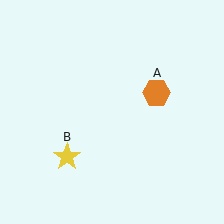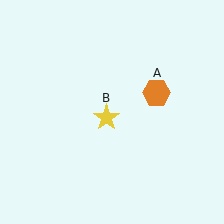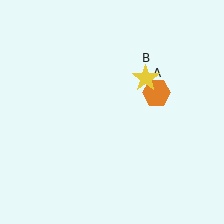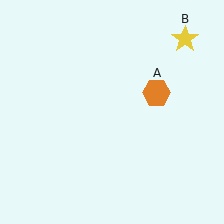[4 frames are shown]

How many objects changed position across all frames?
1 object changed position: yellow star (object B).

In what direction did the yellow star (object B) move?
The yellow star (object B) moved up and to the right.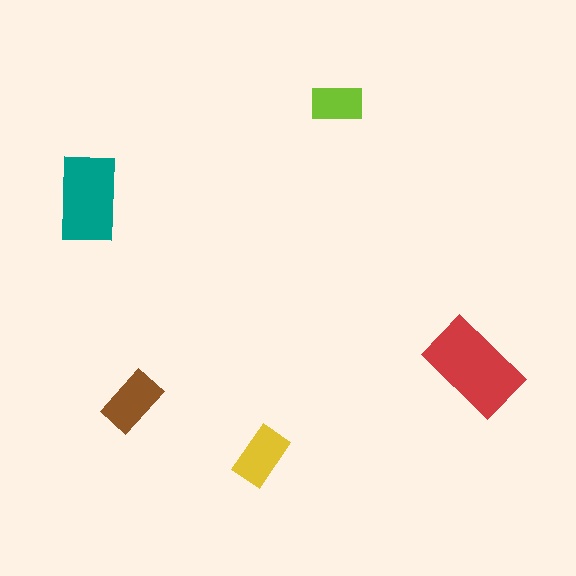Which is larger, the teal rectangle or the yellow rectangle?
The teal one.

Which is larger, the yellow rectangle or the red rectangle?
The red one.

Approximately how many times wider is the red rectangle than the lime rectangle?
About 2 times wider.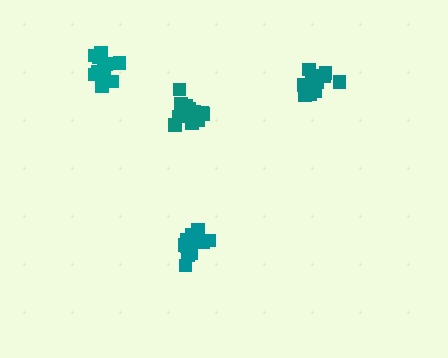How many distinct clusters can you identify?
There are 4 distinct clusters.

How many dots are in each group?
Group 1: 12 dots, Group 2: 13 dots, Group 3: 13 dots, Group 4: 12 dots (50 total).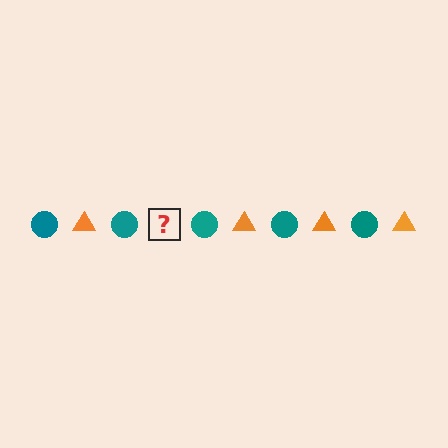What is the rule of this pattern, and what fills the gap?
The rule is that the pattern alternates between teal circle and orange triangle. The gap should be filled with an orange triangle.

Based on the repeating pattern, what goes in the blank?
The blank should be an orange triangle.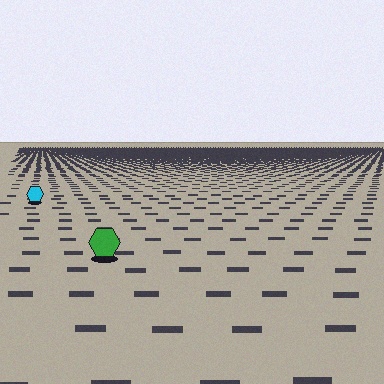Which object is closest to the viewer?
The green hexagon is closest. The texture marks near it are larger and more spread out.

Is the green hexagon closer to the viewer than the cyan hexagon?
Yes. The green hexagon is closer — you can tell from the texture gradient: the ground texture is coarser near it.